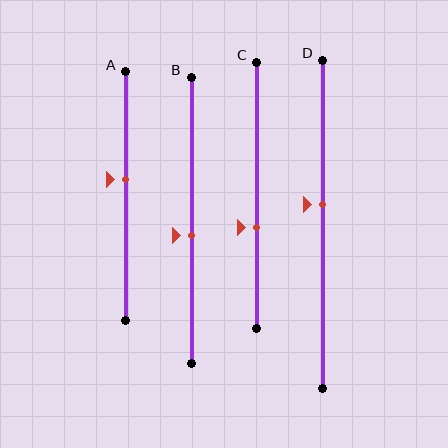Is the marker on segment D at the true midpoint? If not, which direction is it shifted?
No, the marker on segment D is shifted upward by about 6% of the segment length.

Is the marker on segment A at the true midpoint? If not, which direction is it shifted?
No, the marker on segment A is shifted upward by about 7% of the segment length.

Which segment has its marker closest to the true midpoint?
Segment B has its marker closest to the true midpoint.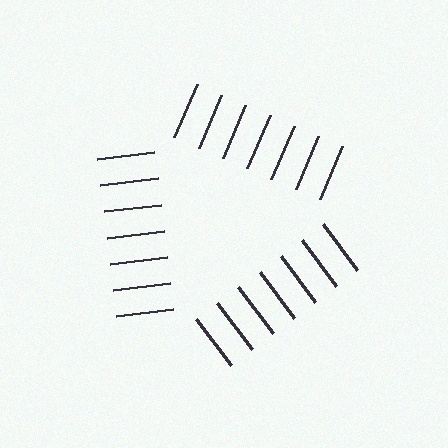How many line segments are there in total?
21 — 7 along each of the 3 edges.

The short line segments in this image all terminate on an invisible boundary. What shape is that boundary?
An illusory triangle — the line segments terminate on its edges but no continuous stroke is drawn.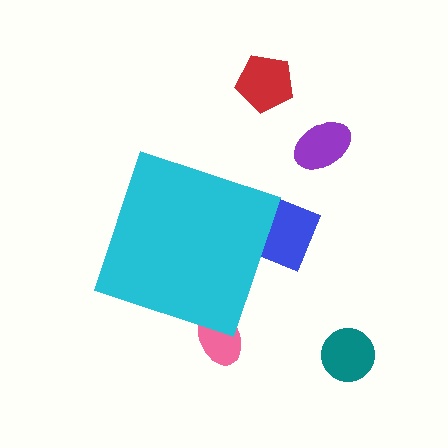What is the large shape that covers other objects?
A cyan diamond.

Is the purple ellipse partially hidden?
No, the purple ellipse is fully visible.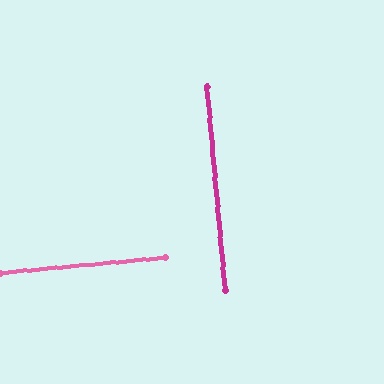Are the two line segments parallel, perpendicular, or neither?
Perpendicular — they meet at approximately 90°.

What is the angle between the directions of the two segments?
Approximately 90 degrees.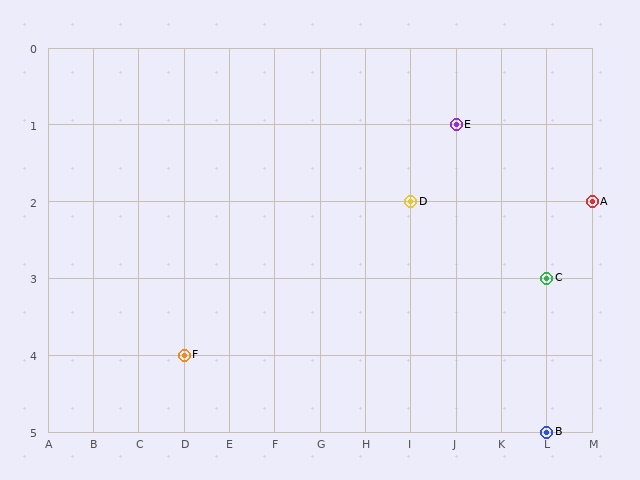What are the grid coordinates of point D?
Point D is at grid coordinates (I, 2).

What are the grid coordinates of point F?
Point F is at grid coordinates (D, 4).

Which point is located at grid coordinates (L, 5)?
Point B is at (L, 5).